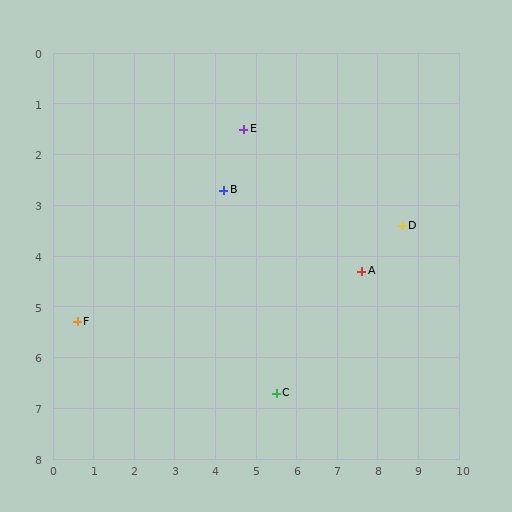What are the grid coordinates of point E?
Point E is at approximately (4.7, 1.5).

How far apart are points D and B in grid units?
Points D and B are about 4.5 grid units apart.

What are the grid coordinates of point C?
Point C is at approximately (5.5, 6.7).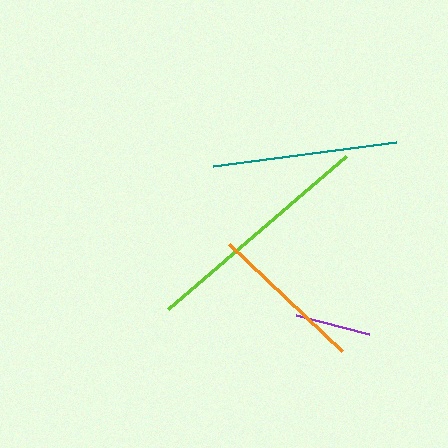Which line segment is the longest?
The lime line is the longest at approximately 234 pixels.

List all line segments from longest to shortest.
From longest to shortest: lime, teal, orange, purple.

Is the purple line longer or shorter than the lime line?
The lime line is longer than the purple line.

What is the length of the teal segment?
The teal segment is approximately 184 pixels long.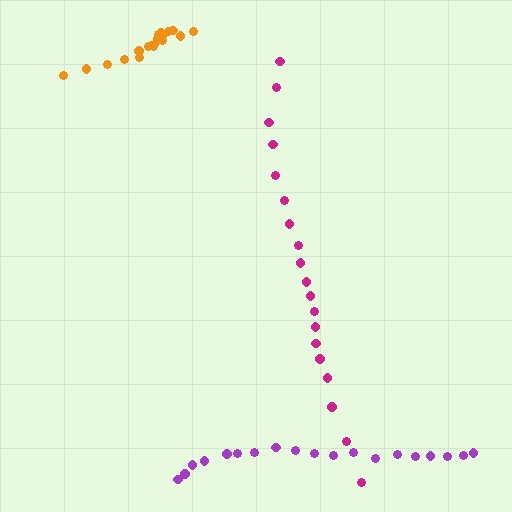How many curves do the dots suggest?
There are 3 distinct paths.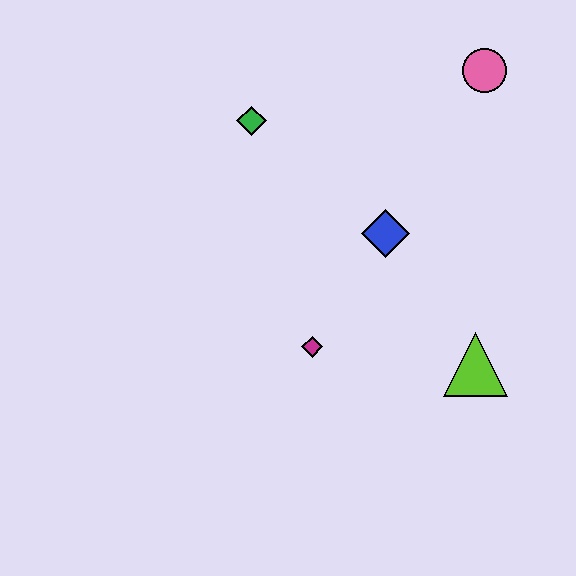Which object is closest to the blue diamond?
The magenta diamond is closest to the blue diamond.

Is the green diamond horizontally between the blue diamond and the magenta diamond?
No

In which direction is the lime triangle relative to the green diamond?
The lime triangle is below the green diamond.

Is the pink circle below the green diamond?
No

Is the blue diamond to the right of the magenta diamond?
Yes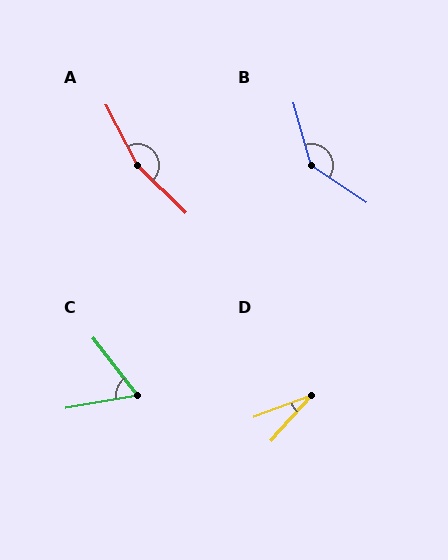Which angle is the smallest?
D, at approximately 27 degrees.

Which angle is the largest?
A, at approximately 162 degrees.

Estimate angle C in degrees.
Approximately 62 degrees.